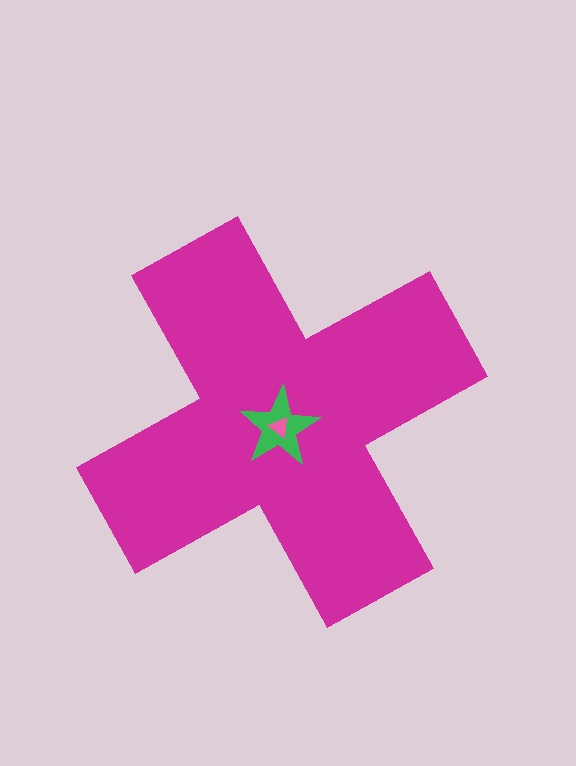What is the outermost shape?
The magenta cross.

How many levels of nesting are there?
3.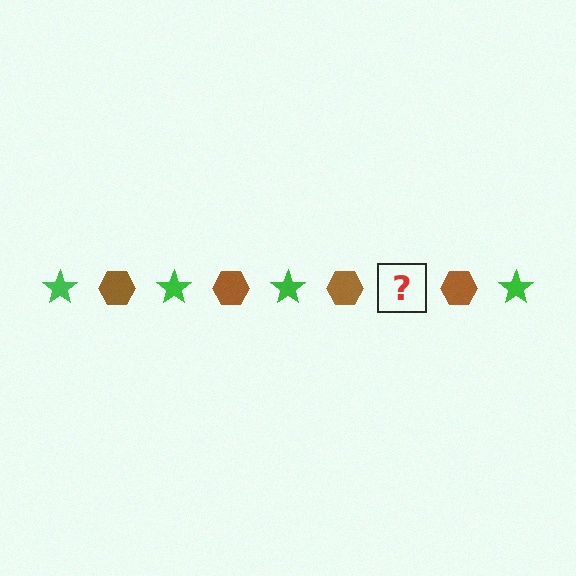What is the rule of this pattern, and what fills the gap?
The rule is that the pattern alternates between green star and brown hexagon. The gap should be filled with a green star.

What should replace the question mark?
The question mark should be replaced with a green star.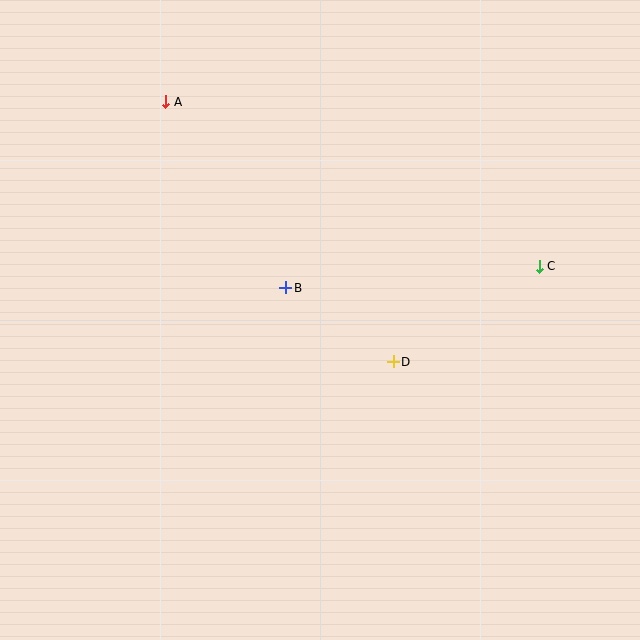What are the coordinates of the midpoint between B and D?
The midpoint between B and D is at (339, 325).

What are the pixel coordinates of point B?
Point B is at (286, 288).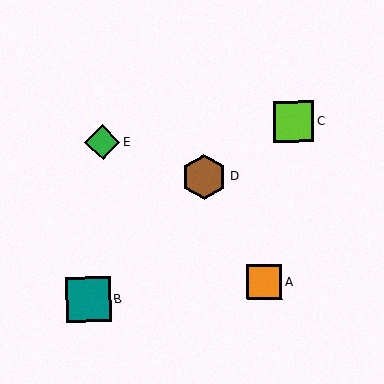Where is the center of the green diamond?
The center of the green diamond is at (103, 143).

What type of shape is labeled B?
Shape B is a teal square.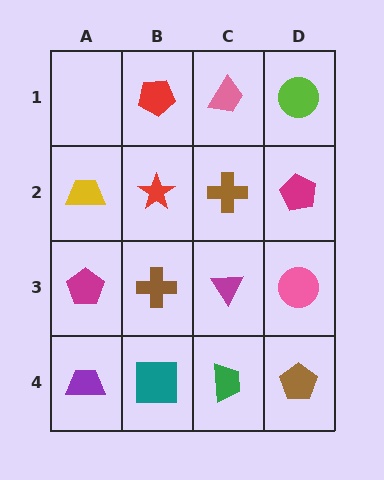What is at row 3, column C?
A magenta triangle.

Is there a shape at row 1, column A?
No, that cell is empty.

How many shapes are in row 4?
4 shapes.